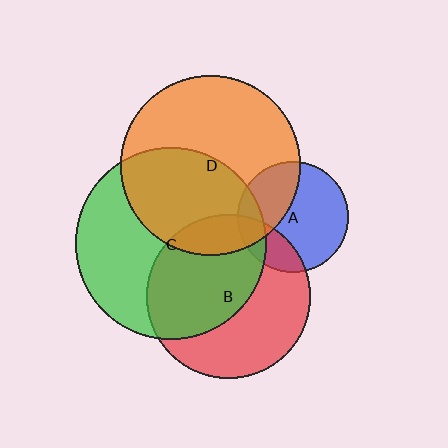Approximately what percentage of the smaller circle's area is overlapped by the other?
Approximately 15%.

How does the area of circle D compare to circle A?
Approximately 2.6 times.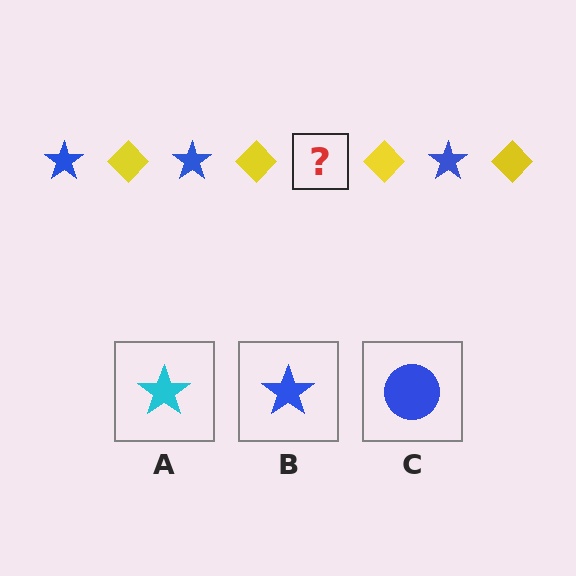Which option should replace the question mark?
Option B.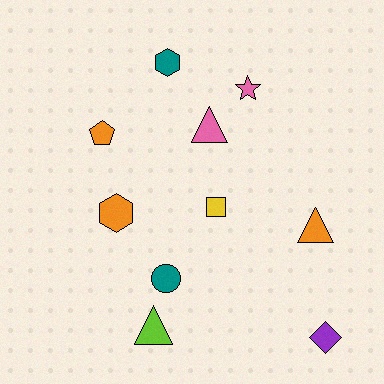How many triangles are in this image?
There are 3 triangles.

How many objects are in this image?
There are 10 objects.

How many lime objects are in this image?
There is 1 lime object.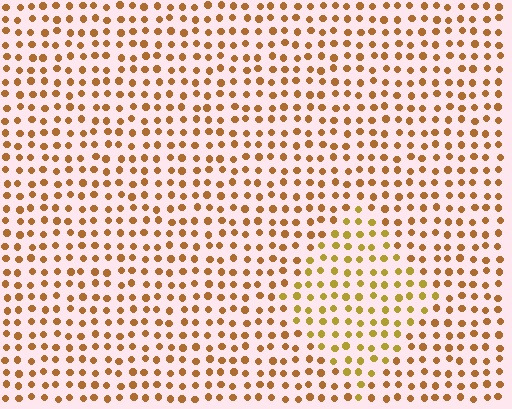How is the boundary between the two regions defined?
The boundary is defined purely by a slight shift in hue (about 25 degrees). Spacing, size, and orientation are identical on both sides.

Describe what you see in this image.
The image is filled with small brown elements in a uniform arrangement. A diamond-shaped region is visible where the elements are tinted to a slightly different hue, forming a subtle color boundary.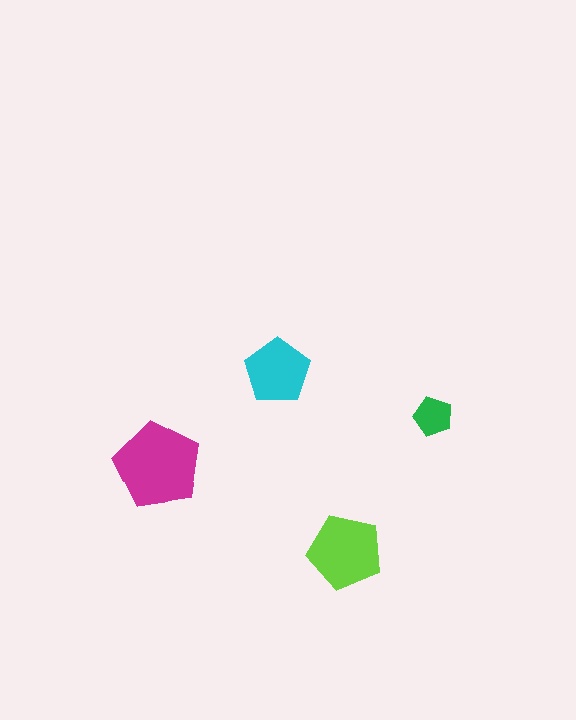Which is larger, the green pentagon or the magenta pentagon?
The magenta one.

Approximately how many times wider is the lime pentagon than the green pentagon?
About 2 times wider.